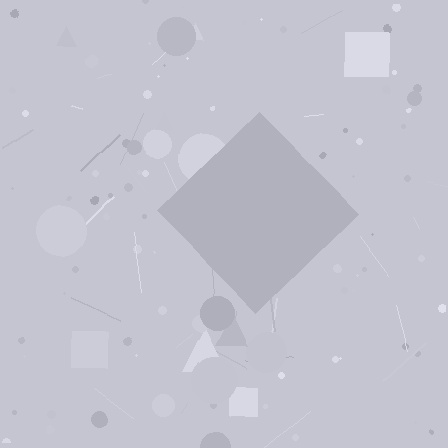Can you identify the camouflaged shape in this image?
The camouflaged shape is a diamond.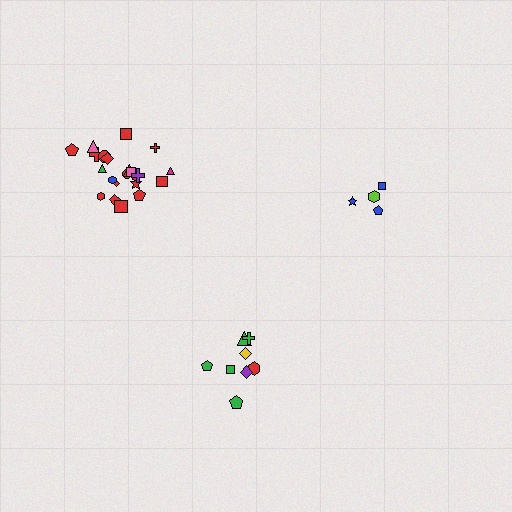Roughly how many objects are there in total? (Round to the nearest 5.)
Roughly 35 objects in total.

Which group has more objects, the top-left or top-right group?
The top-left group.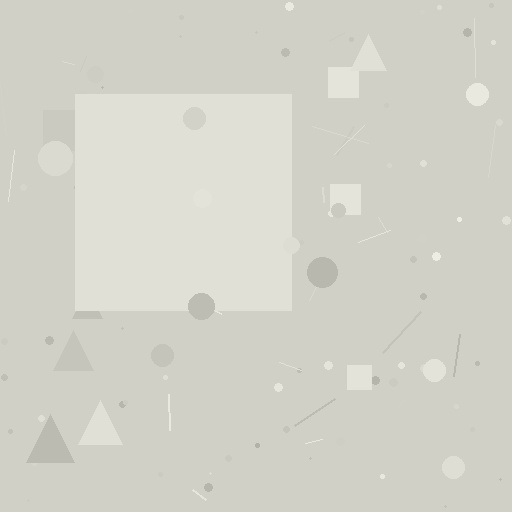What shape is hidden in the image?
A square is hidden in the image.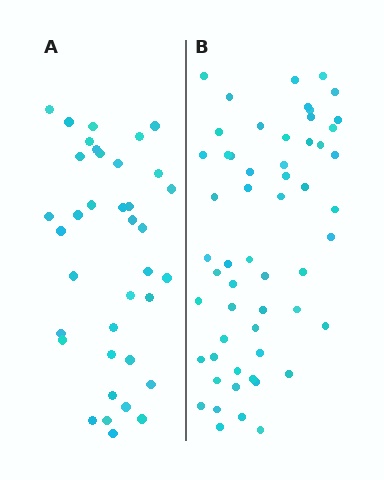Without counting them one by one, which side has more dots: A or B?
Region B (the right region) has more dots.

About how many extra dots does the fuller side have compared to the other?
Region B has approximately 20 more dots than region A.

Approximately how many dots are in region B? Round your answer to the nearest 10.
About 60 dots. (The exact count is 56, which rounds to 60.)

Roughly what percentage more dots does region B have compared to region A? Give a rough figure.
About 50% more.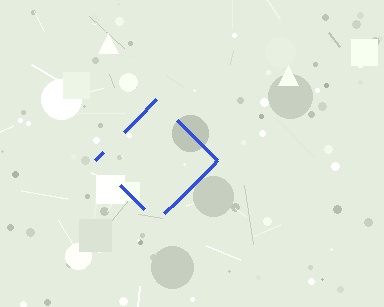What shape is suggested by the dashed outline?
The dashed outline suggests a diamond.